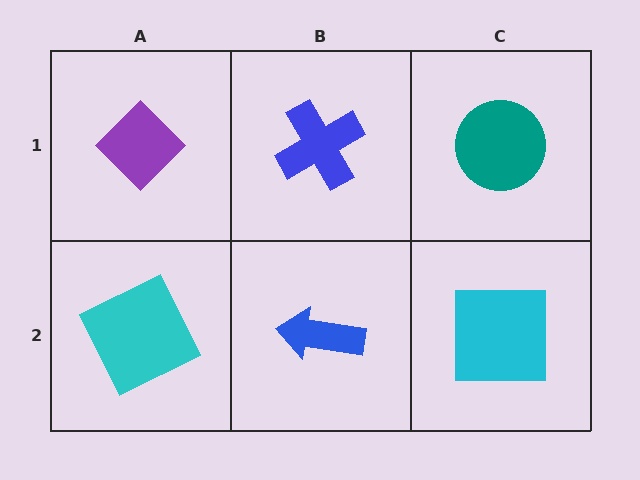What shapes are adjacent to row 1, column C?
A cyan square (row 2, column C), a blue cross (row 1, column B).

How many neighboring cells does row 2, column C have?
2.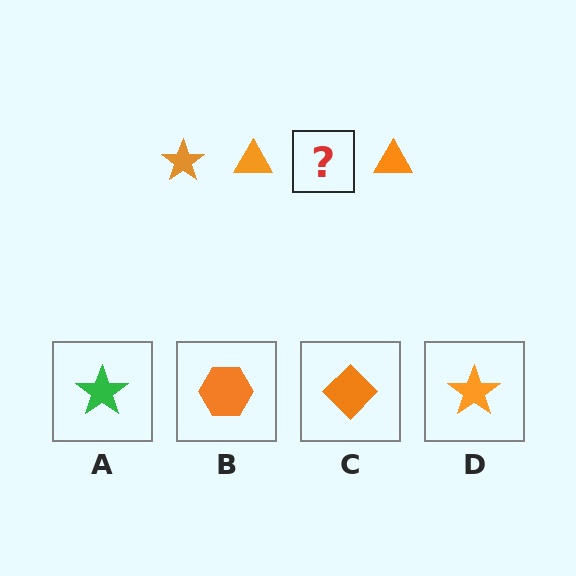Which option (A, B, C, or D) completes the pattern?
D.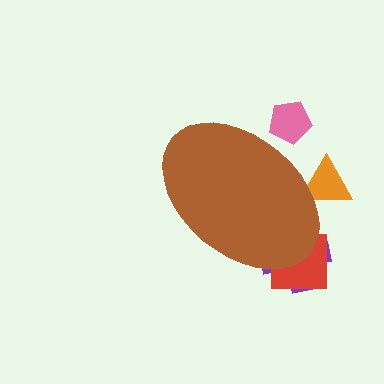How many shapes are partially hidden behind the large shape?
4 shapes are partially hidden.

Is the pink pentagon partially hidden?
Yes, the pink pentagon is partially hidden behind the brown ellipse.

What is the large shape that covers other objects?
A brown ellipse.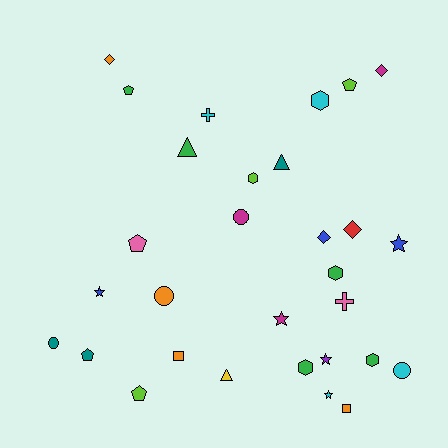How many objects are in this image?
There are 30 objects.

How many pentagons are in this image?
There are 5 pentagons.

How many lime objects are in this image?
There are 3 lime objects.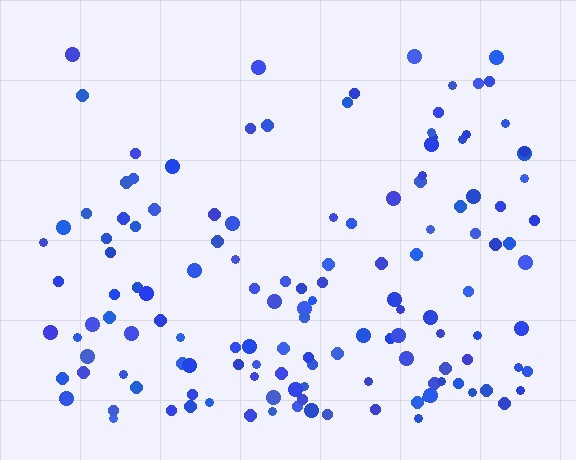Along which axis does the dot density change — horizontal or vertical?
Vertical.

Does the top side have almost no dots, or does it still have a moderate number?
Still a moderate number, just noticeably fewer than the bottom.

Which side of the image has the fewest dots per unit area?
The top.